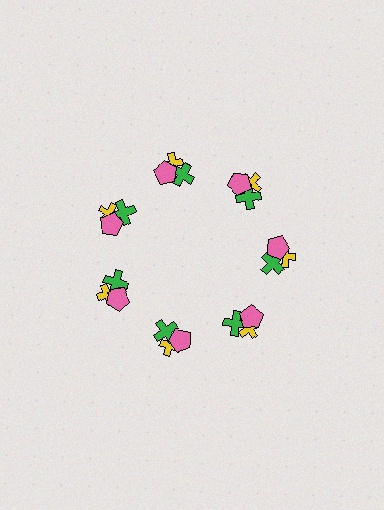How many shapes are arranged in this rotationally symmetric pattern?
There are 21 shapes, arranged in 7 groups of 3.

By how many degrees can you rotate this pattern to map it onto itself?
The pattern maps onto itself every 51 degrees of rotation.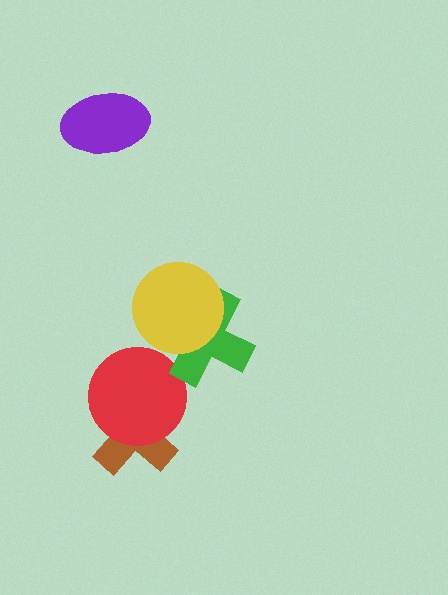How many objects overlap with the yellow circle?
1 object overlaps with the yellow circle.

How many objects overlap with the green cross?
1 object overlaps with the green cross.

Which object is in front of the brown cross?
The red circle is in front of the brown cross.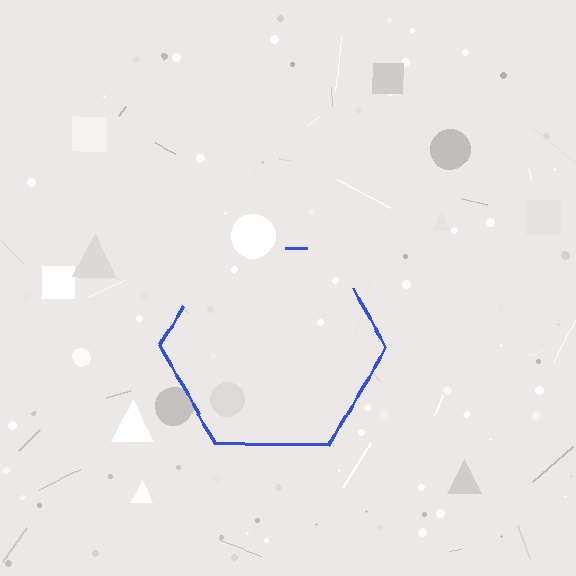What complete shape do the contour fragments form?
The contour fragments form a hexagon.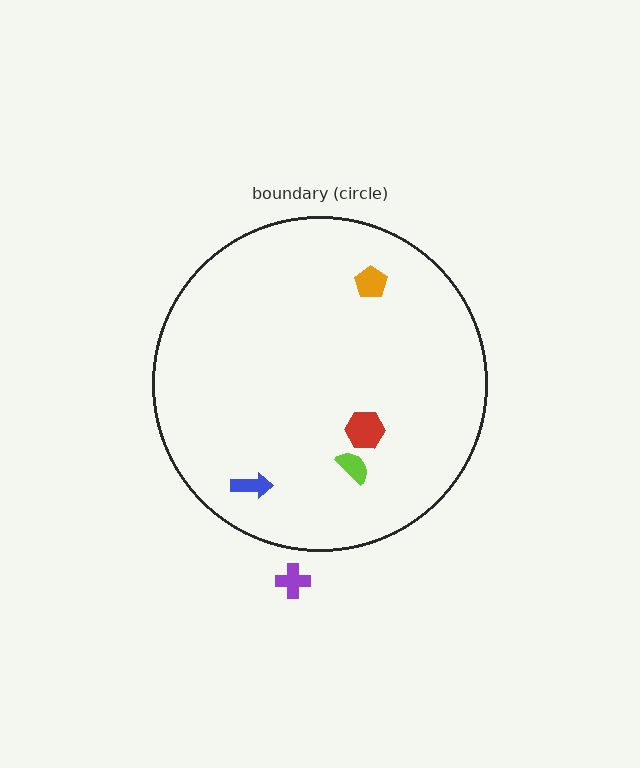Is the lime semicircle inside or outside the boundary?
Inside.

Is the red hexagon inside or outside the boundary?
Inside.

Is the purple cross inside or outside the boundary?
Outside.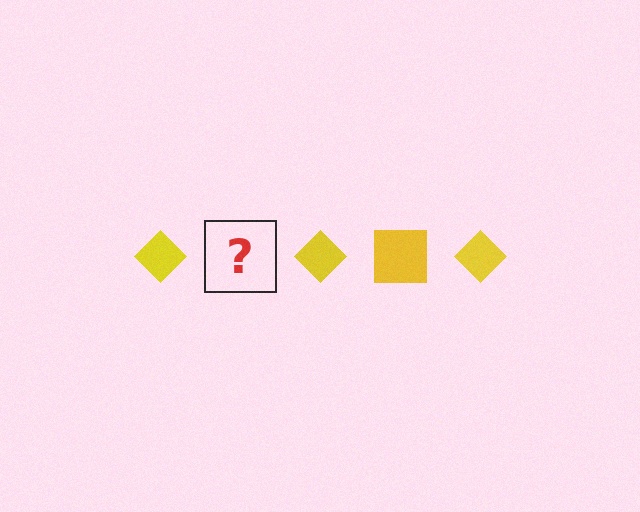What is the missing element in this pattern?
The missing element is a yellow square.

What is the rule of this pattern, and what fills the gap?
The rule is that the pattern cycles through diamond, square shapes in yellow. The gap should be filled with a yellow square.